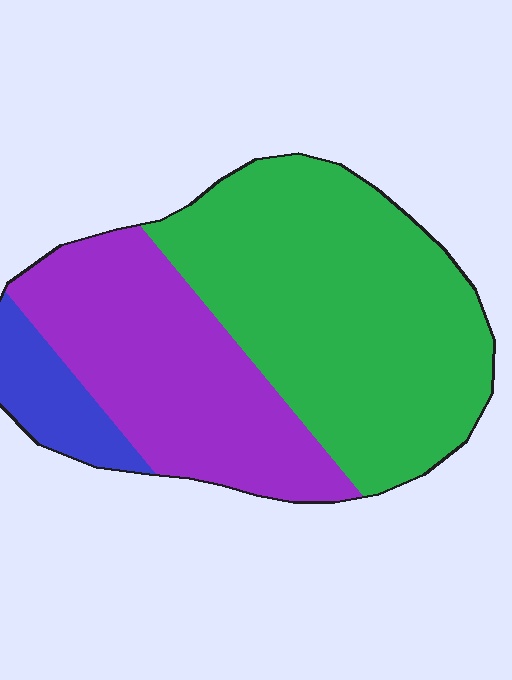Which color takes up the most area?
Green, at roughly 55%.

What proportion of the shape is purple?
Purple takes up about three eighths (3/8) of the shape.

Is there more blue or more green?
Green.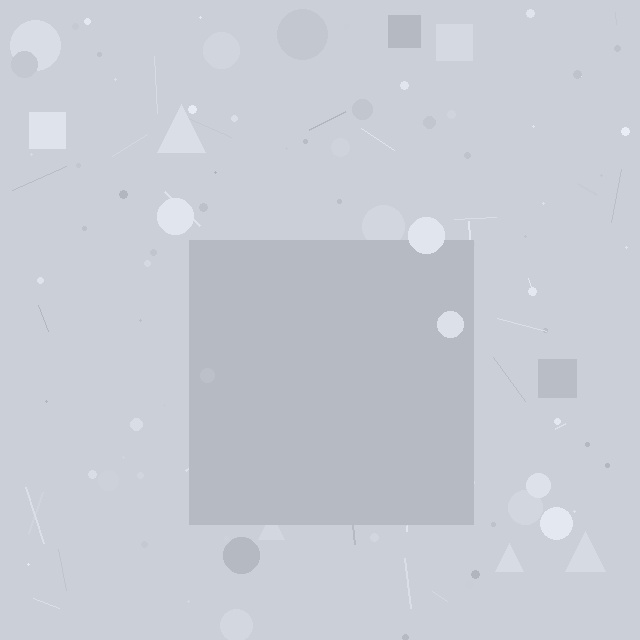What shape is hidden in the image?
A square is hidden in the image.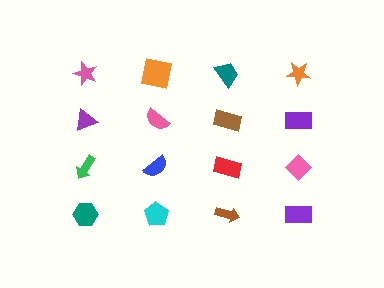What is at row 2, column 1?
A purple triangle.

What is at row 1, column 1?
A pink star.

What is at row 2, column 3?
A brown rectangle.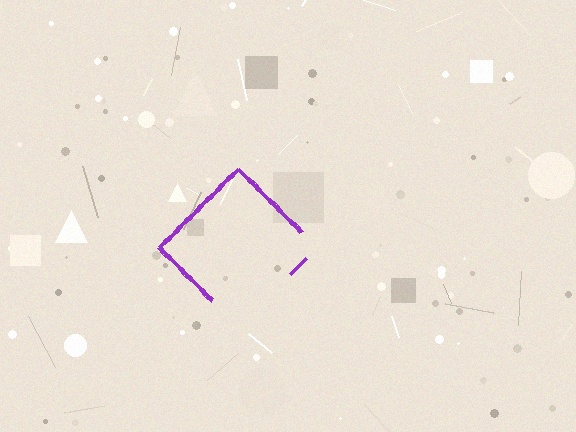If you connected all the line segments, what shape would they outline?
They would outline a diamond.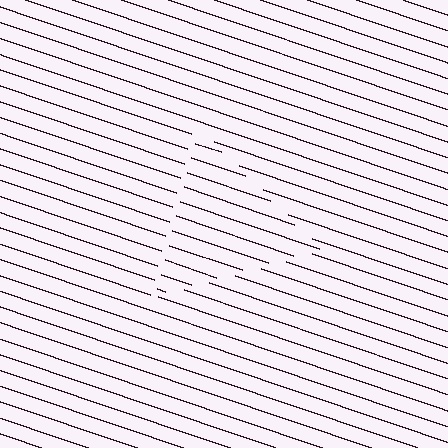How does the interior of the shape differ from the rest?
The interior of the shape contains the same grating, shifted by half a period — the contour is defined by the phase discontinuity where line-ends from the inner and outer gratings abut.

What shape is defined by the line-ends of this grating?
An illusory triangle. The interior of the shape contains the same grating, shifted by half a period — the contour is defined by the phase discontinuity where line-ends from the inner and outer gratings abut.